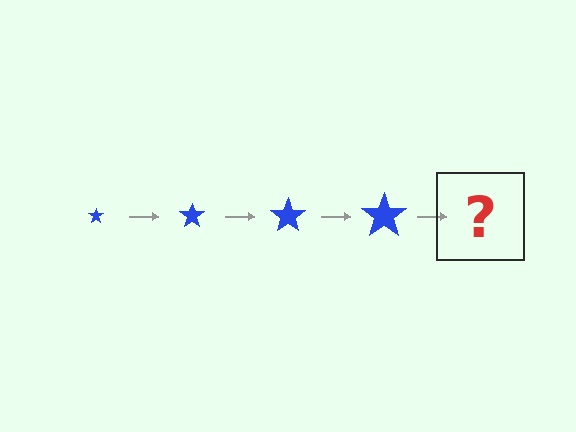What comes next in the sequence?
The next element should be a blue star, larger than the previous one.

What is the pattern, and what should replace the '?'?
The pattern is that the star gets progressively larger each step. The '?' should be a blue star, larger than the previous one.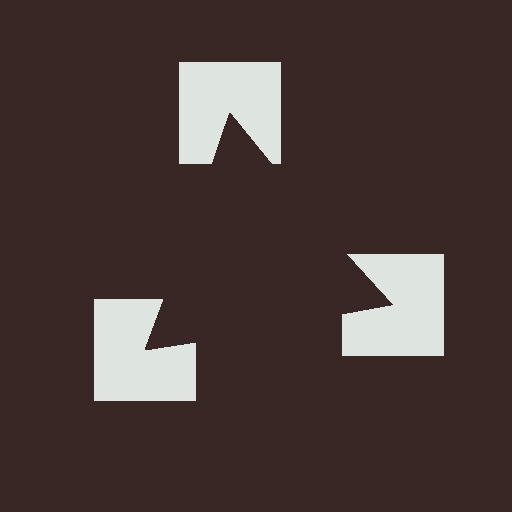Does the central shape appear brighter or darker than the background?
It typically appears slightly darker than the background, even though no actual brightness change is drawn.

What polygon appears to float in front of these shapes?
An illusory triangle — its edges are inferred from the aligned wedge cuts in the notched squares, not physically drawn.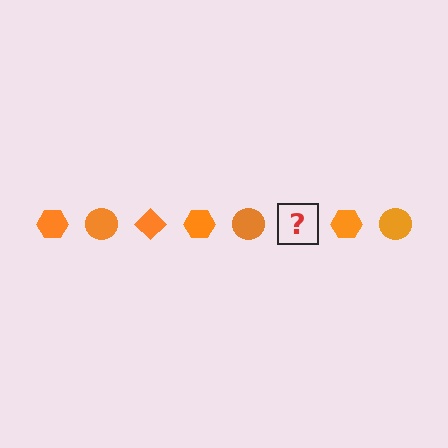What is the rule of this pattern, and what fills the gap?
The rule is that the pattern cycles through hexagon, circle, diamond shapes in orange. The gap should be filled with an orange diamond.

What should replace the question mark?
The question mark should be replaced with an orange diamond.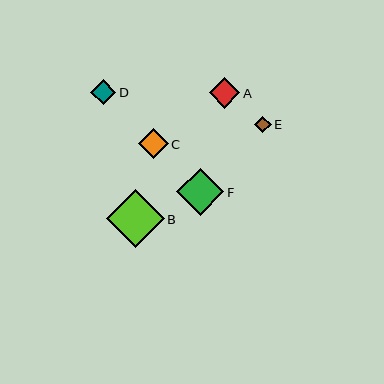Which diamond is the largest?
Diamond B is the largest with a size of approximately 58 pixels.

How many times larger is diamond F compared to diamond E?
Diamond F is approximately 2.9 times the size of diamond E.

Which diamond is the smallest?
Diamond E is the smallest with a size of approximately 16 pixels.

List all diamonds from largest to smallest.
From largest to smallest: B, F, A, C, D, E.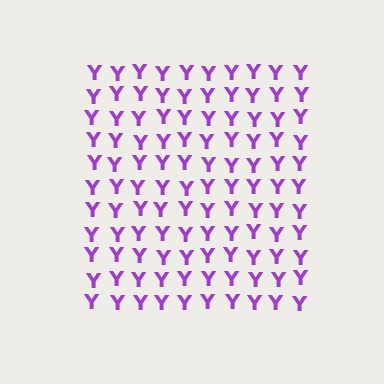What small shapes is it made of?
It is made of small letter Y's.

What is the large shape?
The large shape is a square.